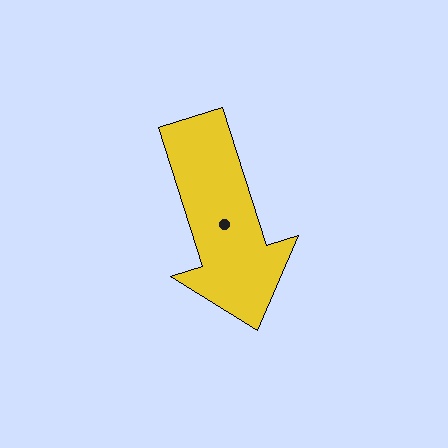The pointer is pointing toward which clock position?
Roughly 5 o'clock.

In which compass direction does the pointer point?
South.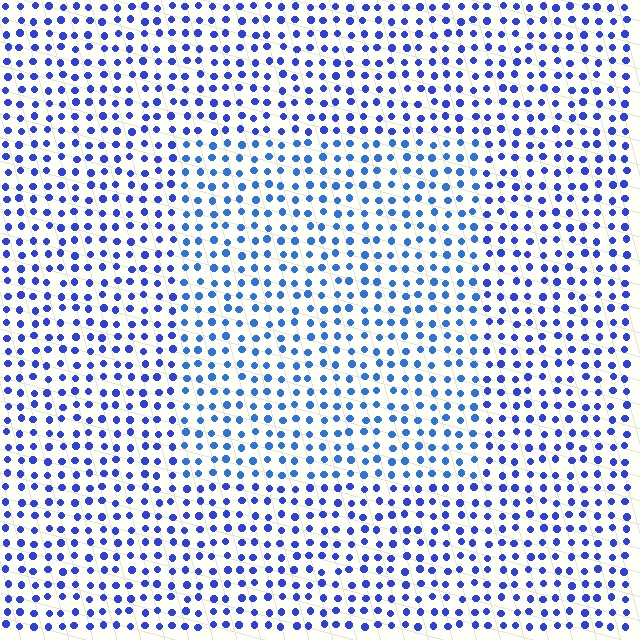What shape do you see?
I see a rectangle.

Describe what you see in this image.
The image is filled with small blue elements in a uniform arrangement. A rectangle-shaped region is visible where the elements are tinted to a slightly different hue, forming a subtle color boundary.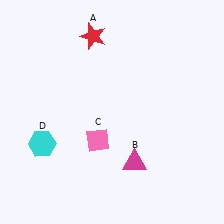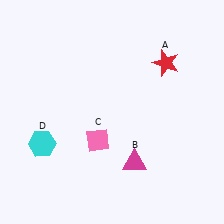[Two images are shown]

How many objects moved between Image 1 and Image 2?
1 object moved between the two images.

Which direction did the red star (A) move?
The red star (A) moved right.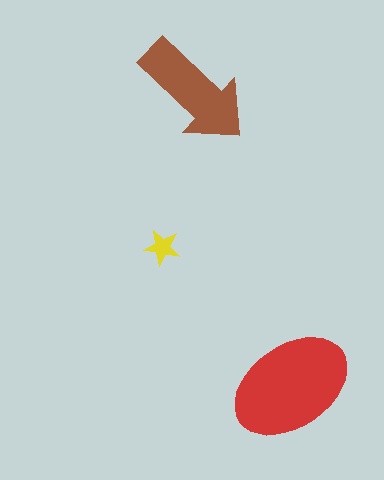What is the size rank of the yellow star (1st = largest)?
3rd.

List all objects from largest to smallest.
The red ellipse, the brown arrow, the yellow star.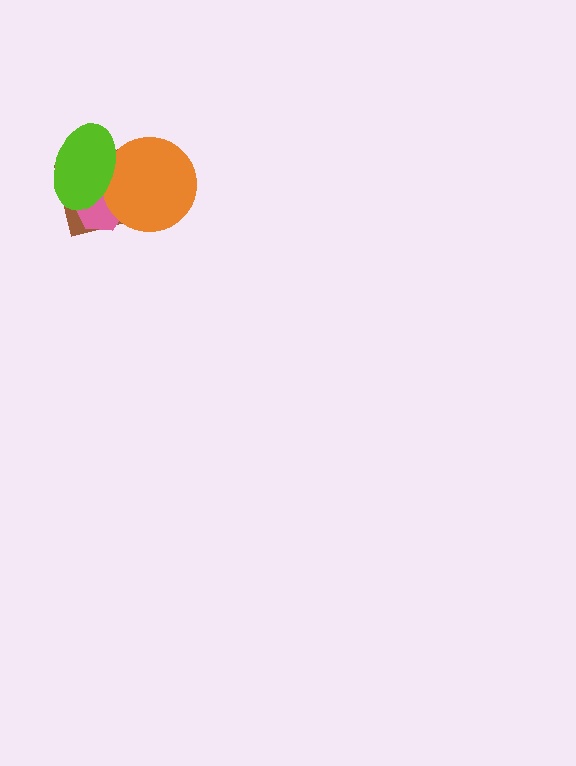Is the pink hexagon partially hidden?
Yes, it is partially covered by another shape.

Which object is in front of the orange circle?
The lime ellipse is in front of the orange circle.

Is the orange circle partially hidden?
Yes, it is partially covered by another shape.